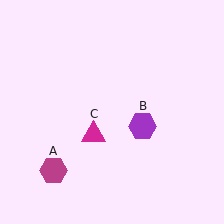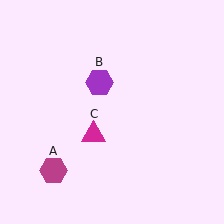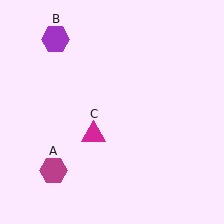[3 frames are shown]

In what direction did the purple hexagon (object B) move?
The purple hexagon (object B) moved up and to the left.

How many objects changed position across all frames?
1 object changed position: purple hexagon (object B).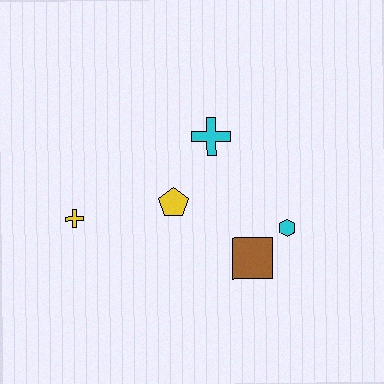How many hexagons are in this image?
There is 1 hexagon.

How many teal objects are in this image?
There are no teal objects.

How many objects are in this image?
There are 5 objects.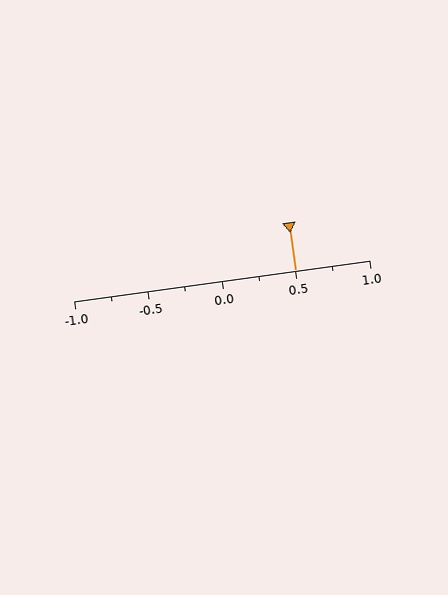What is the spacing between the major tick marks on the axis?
The major ticks are spaced 0.5 apart.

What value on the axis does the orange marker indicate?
The marker indicates approximately 0.5.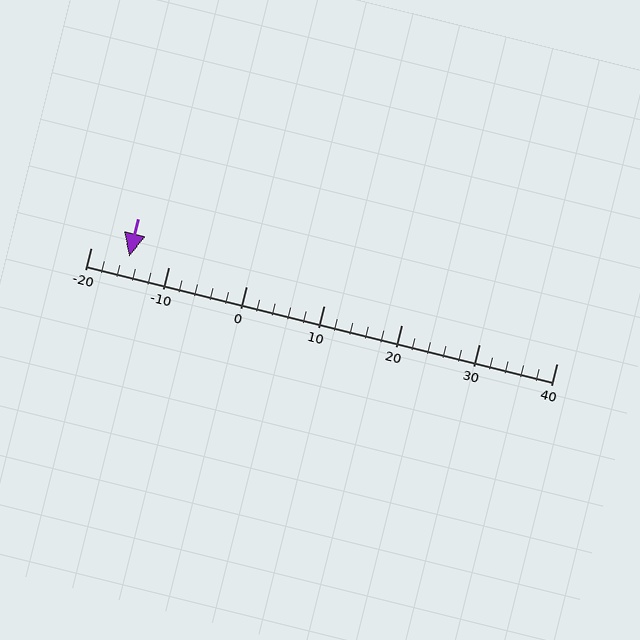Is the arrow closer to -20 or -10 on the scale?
The arrow is closer to -20.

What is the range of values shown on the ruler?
The ruler shows values from -20 to 40.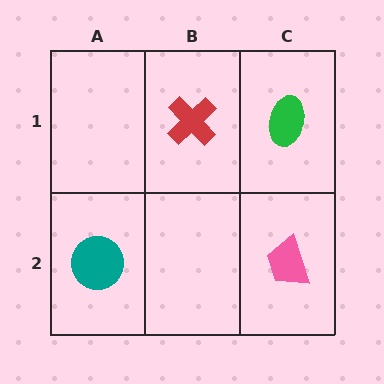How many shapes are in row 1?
2 shapes.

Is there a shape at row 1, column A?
No, that cell is empty.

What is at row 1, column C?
A green ellipse.